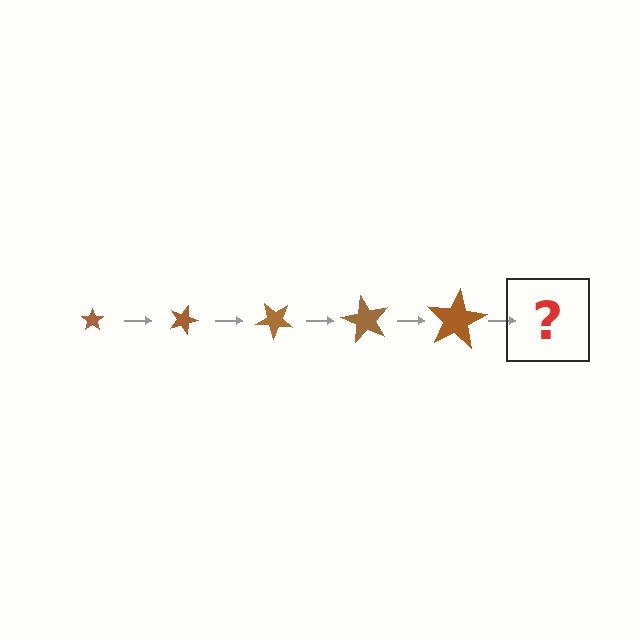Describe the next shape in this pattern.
It should be a star, larger than the previous one and rotated 100 degrees from the start.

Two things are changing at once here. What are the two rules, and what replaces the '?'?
The two rules are that the star grows larger each step and it rotates 20 degrees each step. The '?' should be a star, larger than the previous one and rotated 100 degrees from the start.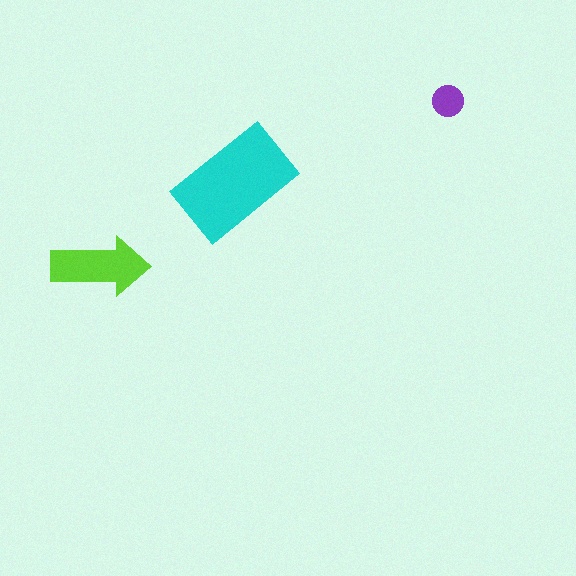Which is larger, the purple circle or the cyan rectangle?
The cyan rectangle.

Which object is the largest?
The cyan rectangle.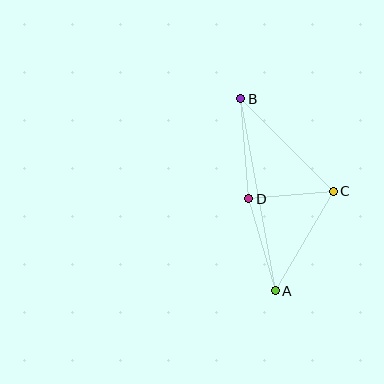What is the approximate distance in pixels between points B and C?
The distance between B and C is approximately 131 pixels.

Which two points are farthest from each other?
Points A and B are farthest from each other.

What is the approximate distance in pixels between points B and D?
The distance between B and D is approximately 100 pixels.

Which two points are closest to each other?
Points C and D are closest to each other.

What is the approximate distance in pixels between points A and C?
The distance between A and C is approximately 115 pixels.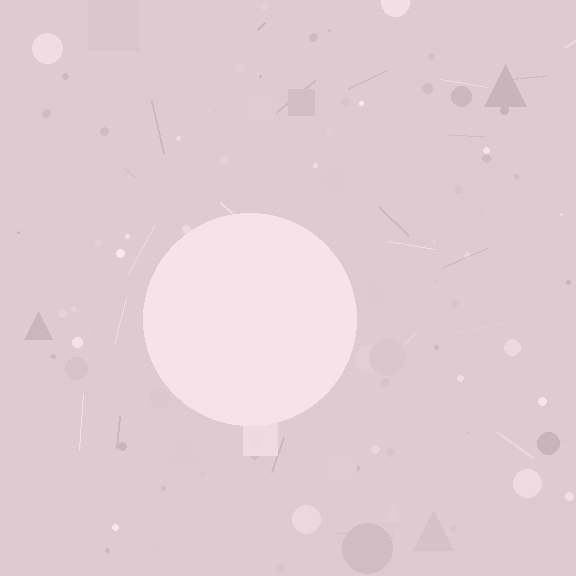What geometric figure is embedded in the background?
A circle is embedded in the background.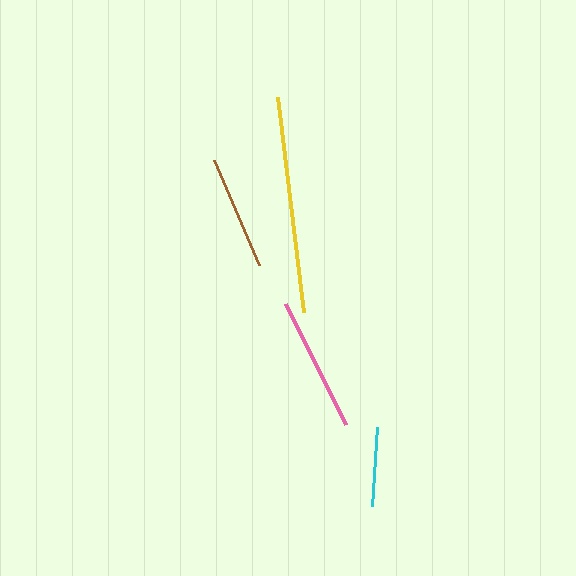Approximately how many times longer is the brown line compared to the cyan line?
The brown line is approximately 1.4 times the length of the cyan line.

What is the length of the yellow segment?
The yellow segment is approximately 216 pixels long.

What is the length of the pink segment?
The pink segment is approximately 135 pixels long.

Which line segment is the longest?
The yellow line is the longest at approximately 216 pixels.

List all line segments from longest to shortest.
From longest to shortest: yellow, pink, brown, cyan.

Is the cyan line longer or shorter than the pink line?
The pink line is longer than the cyan line.